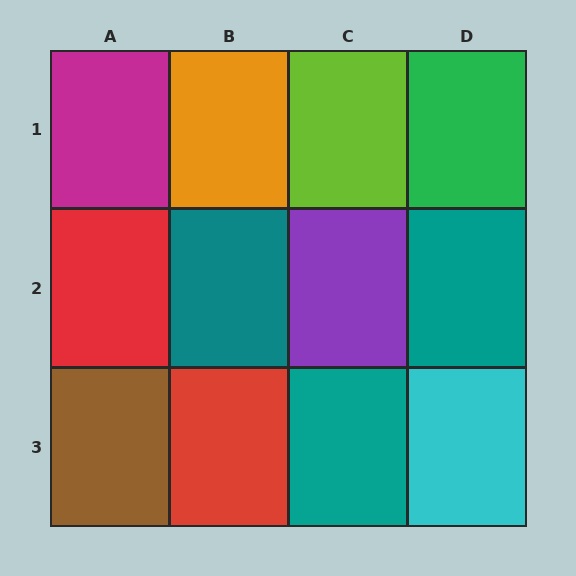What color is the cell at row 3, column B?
Red.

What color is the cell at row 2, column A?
Red.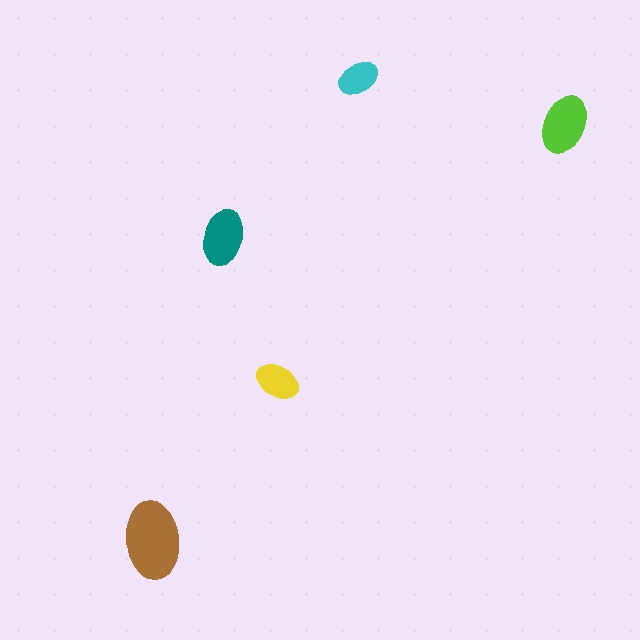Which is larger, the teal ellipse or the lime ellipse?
The lime one.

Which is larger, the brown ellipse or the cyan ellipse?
The brown one.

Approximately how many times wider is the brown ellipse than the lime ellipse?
About 1.5 times wider.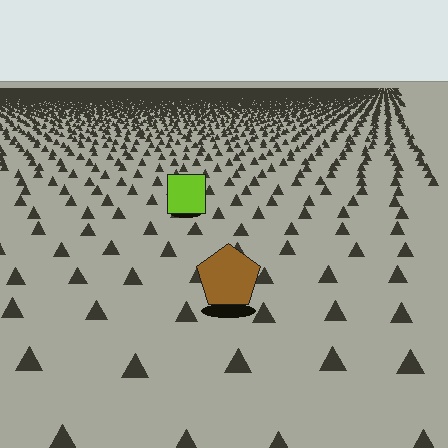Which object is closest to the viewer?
The brown pentagon is closest. The texture marks near it are larger and more spread out.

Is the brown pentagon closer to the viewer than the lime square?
Yes. The brown pentagon is closer — you can tell from the texture gradient: the ground texture is coarser near it.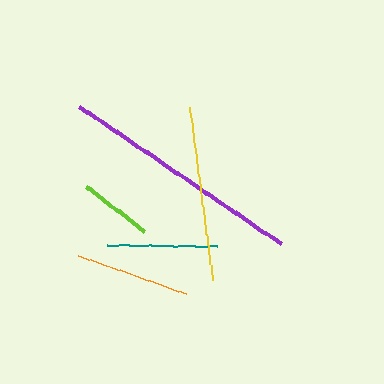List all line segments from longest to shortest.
From longest to shortest: purple, yellow, orange, teal, lime.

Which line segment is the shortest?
The lime line is the shortest at approximately 74 pixels.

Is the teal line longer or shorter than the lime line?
The teal line is longer than the lime line.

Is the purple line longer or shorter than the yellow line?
The purple line is longer than the yellow line.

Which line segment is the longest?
The purple line is the longest at approximately 244 pixels.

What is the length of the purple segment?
The purple segment is approximately 244 pixels long.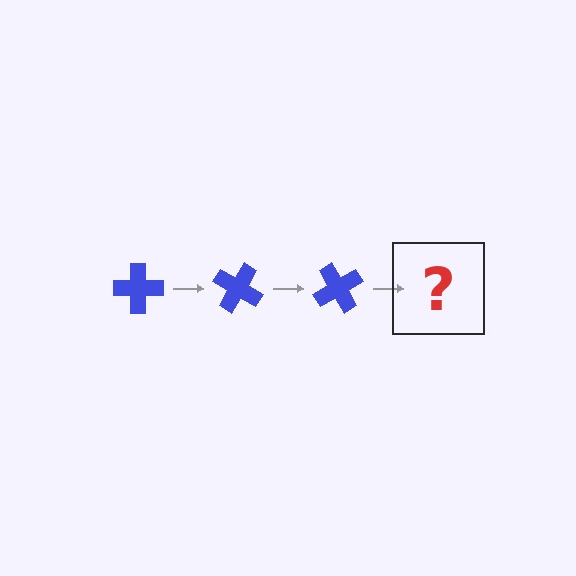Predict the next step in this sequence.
The next step is a blue cross rotated 90 degrees.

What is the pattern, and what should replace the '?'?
The pattern is that the cross rotates 30 degrees each step. The '?' should be a blue cross rotated 90 degrees.